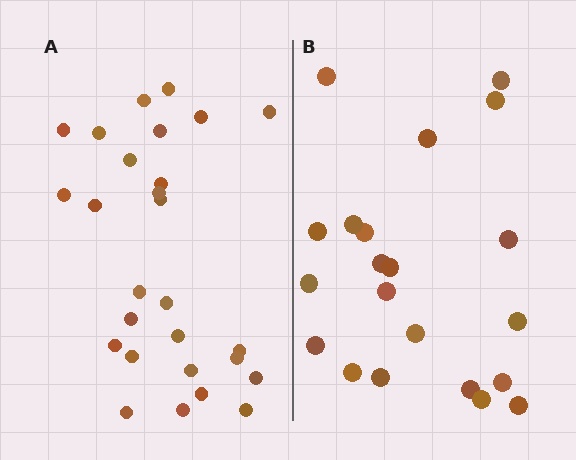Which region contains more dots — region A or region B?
Region A (the left region) has more dots.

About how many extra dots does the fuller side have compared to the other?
Region A has about 6 more dots than region B.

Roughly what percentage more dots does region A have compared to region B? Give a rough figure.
About 30% more.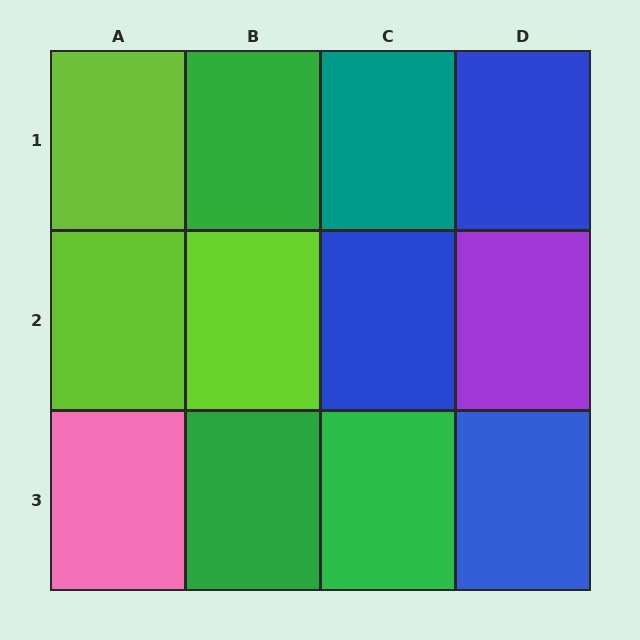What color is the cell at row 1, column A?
Lime.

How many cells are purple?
1 cell is purple.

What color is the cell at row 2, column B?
Lime.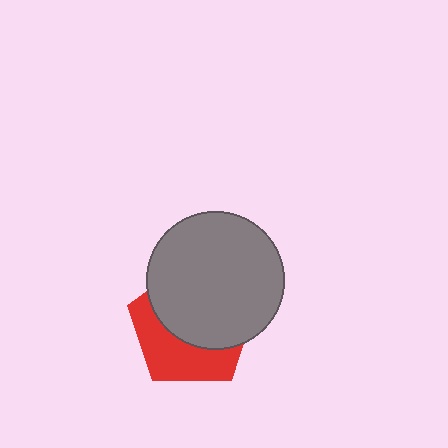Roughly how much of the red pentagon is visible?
A small part of it is visible (roughly 42%).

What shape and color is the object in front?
The object in front is a gray circle.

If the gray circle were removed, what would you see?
You would see the complete red pentagon.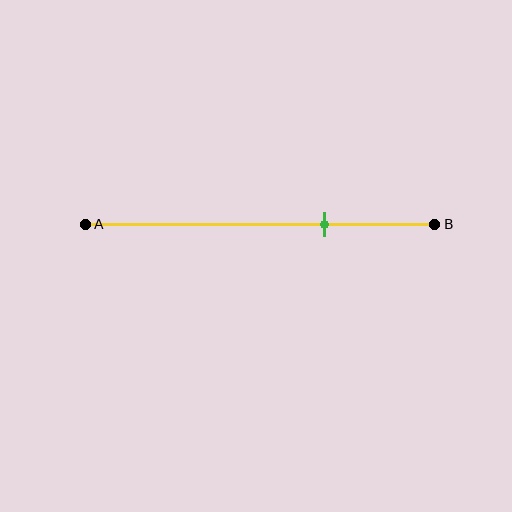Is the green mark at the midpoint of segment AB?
No, the mark is at about 70% from A, not at the 50% midpoint.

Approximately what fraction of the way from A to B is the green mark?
The green mark is approximately 70% of the way from A to B.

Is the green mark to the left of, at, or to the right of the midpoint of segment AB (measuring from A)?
The green mark is to the right of the midpoint of segment AB.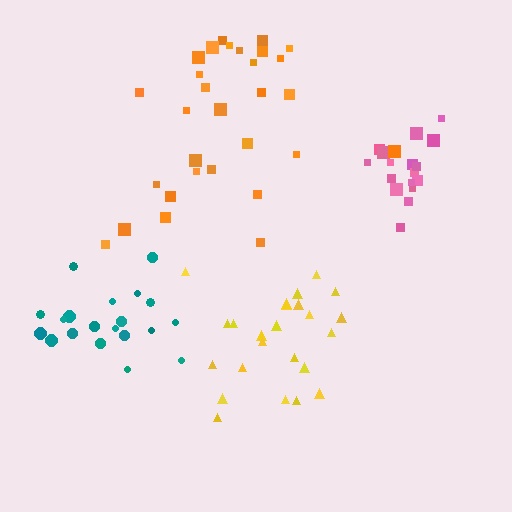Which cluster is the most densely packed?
Pink.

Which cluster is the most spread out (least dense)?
Orange.